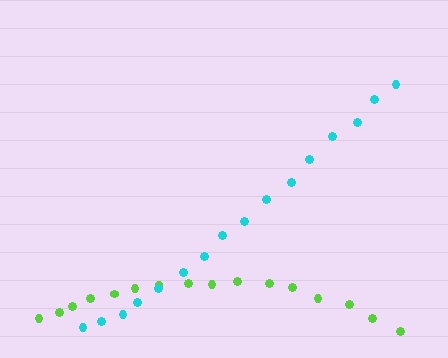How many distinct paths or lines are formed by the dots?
There are 2 distinct paths.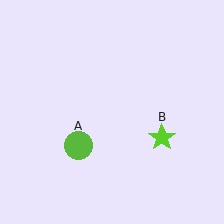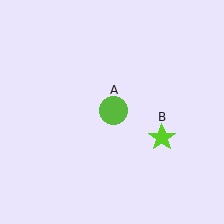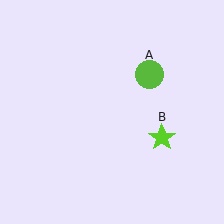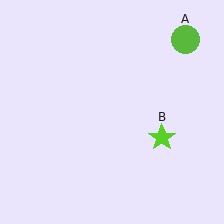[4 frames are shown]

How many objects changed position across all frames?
1 object changed position: lime circle (object A).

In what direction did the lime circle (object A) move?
The lime circle (object A) moved up and to the right.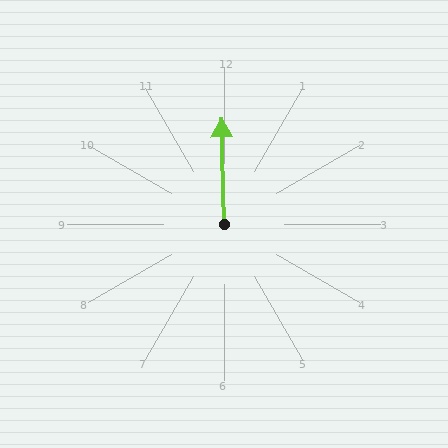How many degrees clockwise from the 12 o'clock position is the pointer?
Approximately 358 degrees.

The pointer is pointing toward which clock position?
Roughly 12 o'clock.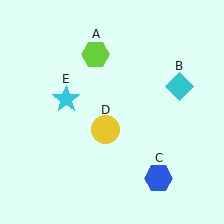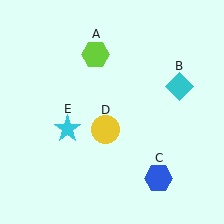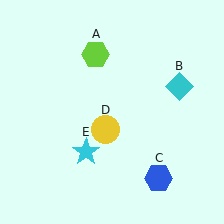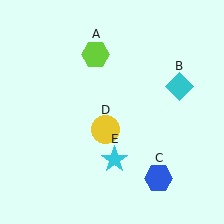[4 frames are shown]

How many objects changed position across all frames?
1 object changed position: cyan star (object E).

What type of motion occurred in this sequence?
The cyan star (object E) rotated counterclockwise around the center of the scene.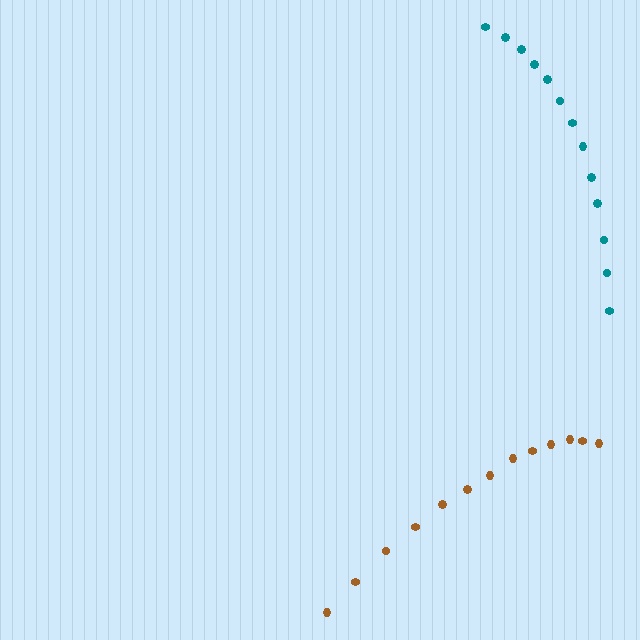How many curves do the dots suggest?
There are 2 distinct paths.